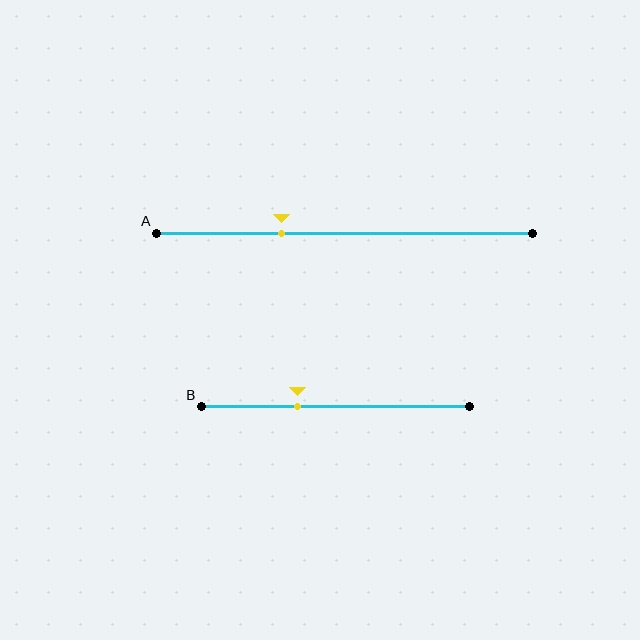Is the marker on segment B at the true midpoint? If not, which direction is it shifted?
No, the marker on segment B is shifted to the left by about 14% of the segment length.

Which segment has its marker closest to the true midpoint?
Segment B has its marker closest to the true midpoint.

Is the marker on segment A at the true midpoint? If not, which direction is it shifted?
No, the marker on segment A is shifted to the left by about 17% of the segment length.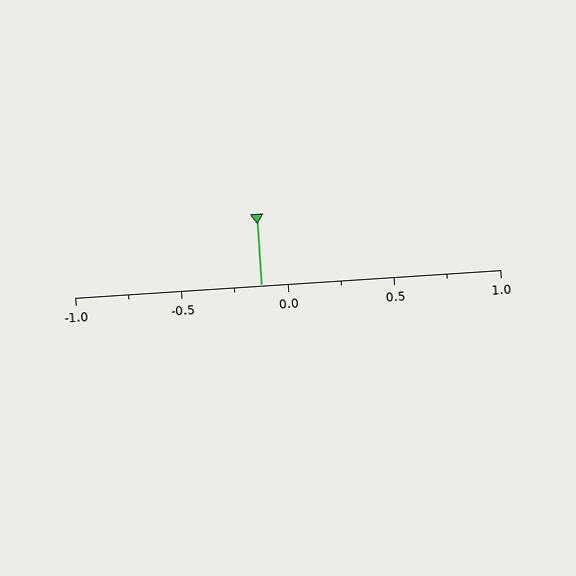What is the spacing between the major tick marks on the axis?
The major ticks are spaced 0.5 apart.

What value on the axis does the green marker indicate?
The marker indicates approximately -0.12.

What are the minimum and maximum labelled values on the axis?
The axis runs from -1.0 to 1.0.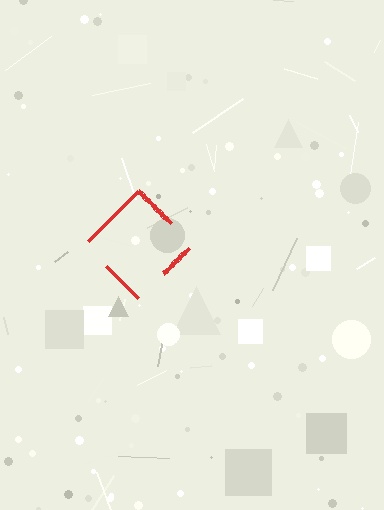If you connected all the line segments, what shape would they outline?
They would outline a diamond.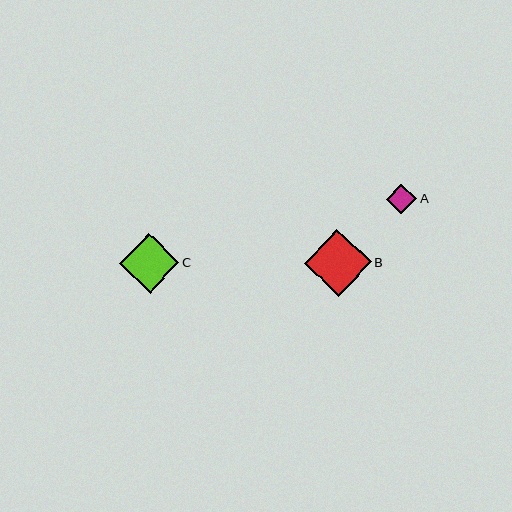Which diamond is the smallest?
Diamond A is the smallest with a size of approximately 30 pixels.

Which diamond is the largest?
Diamond B is the largest with a size of approximately 67 pixels.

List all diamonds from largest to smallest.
From largest to smallest: B, C, A.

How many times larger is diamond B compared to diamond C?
Diamond B is approximately 1.1 times the size of diamond C.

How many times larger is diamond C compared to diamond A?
Diamond C is approximately 2.0 times the size of diamond A.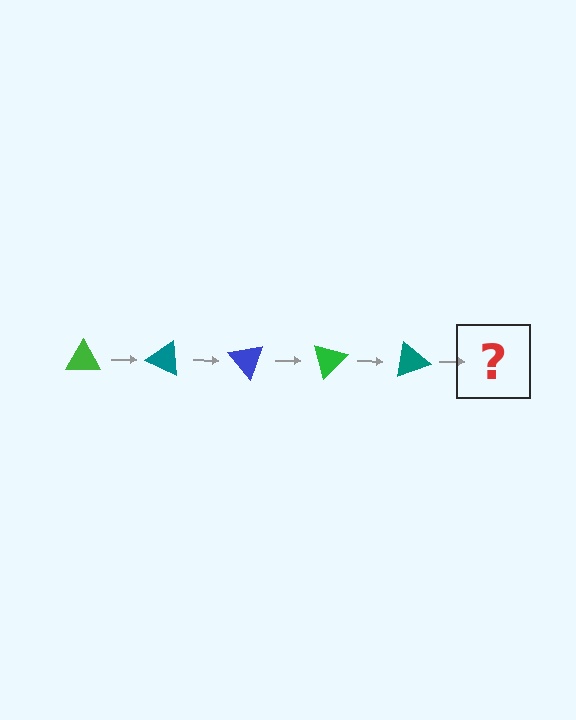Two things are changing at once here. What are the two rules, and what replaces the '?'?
The two rules are that it rotates 25 degrees each step and the color cycles through green, teal, and blue. The '?' should be a blue triangle, rotated 125 degrees from the start.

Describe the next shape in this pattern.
It should be a blue triangle, rotated 125 degrees from the start.